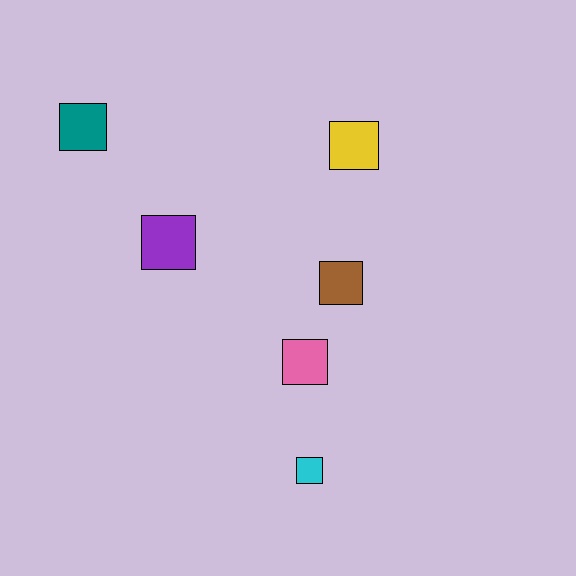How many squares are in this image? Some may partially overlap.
There are 6 squares.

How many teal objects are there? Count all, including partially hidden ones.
There is 1 teal object.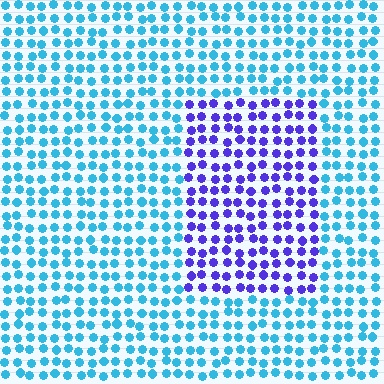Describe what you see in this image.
The image is filled with small cyan elements in a uniform arrangement. A rectangle-shaped region is visible where the elements are tinted to a slightly different hue, forming a subtle color boundary.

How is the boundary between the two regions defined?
The boundary is defined purely by a slight shift in hue (about 58 degrees). Spacing, size, and orientation are identical on both sides.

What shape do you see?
I see a rectangle.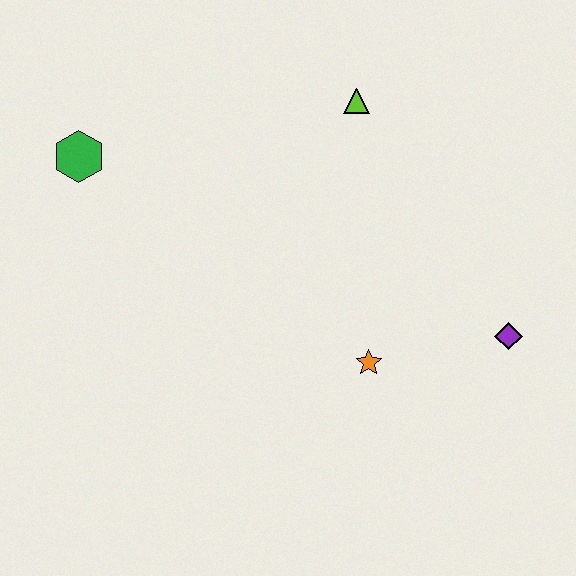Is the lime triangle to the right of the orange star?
No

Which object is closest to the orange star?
The purple diamond is closest to the orange star.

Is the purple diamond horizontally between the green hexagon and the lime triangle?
No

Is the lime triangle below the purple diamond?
No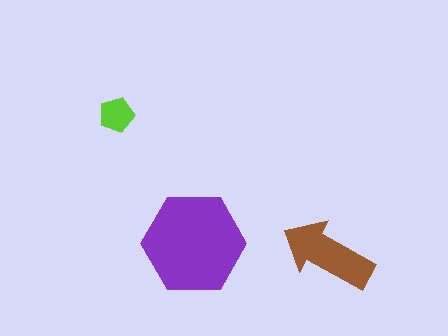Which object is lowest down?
The brown arrow is bottommost.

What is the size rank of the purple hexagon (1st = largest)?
1st.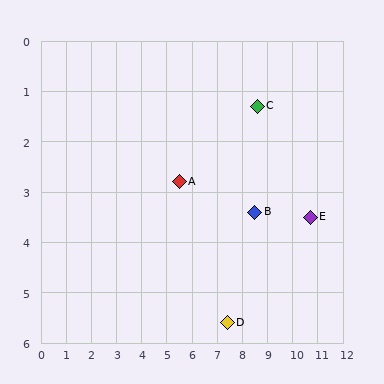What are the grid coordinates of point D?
Point D is at approximately (7.4, 5.6).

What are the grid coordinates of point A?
Point A is at approximately (5.5, 2.8).